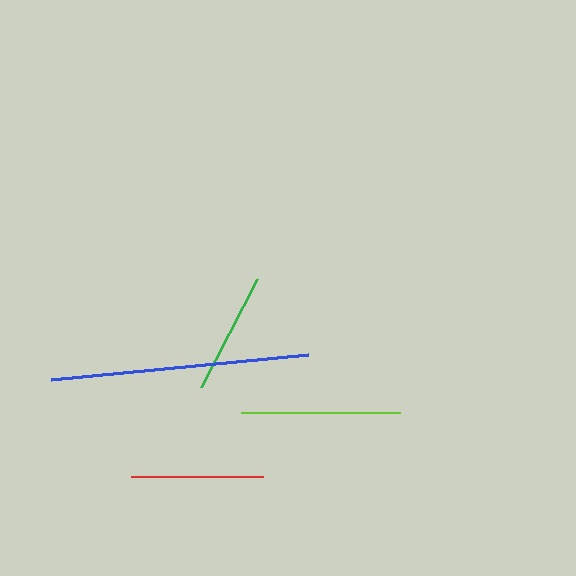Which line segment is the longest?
The blue line is the longest at approximately 259 pixels.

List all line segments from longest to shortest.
From longest to shortest: blue, lime, red, green.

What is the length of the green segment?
The green segment is approximately 122 pixels long.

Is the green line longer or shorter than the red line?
The red line is longer than the green line.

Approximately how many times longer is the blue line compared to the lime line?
The blue line is approximately 1.6 times the length of the lime line.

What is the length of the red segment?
The red segment is approximately 133 pixels long.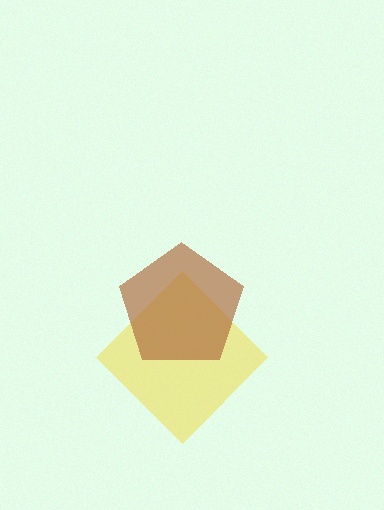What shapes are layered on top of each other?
The layered shapes are: a yellow diamond, a brown pentagon.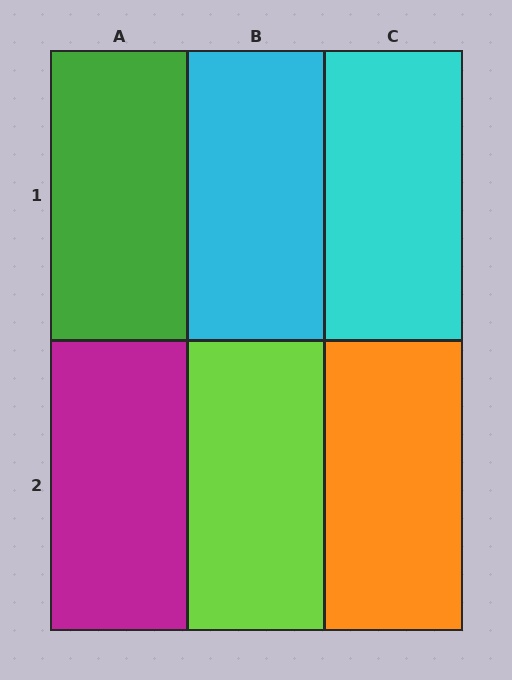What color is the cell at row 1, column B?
Cyan.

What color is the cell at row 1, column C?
Cyan.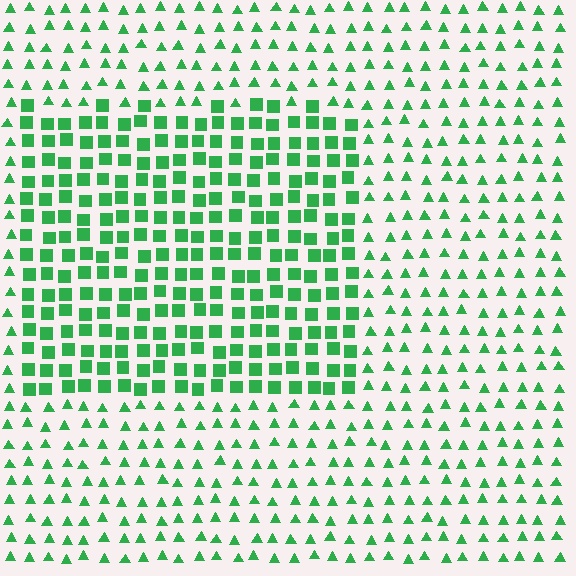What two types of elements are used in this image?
The image uses squares inside the rectangle region and triangles outside it.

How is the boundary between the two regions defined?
The boundary is defined by a change in element shape: squares inside vs. triangles outside. All elements share the same color and spacing.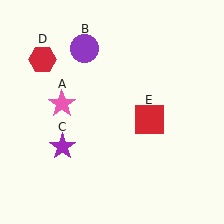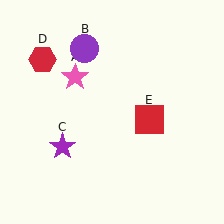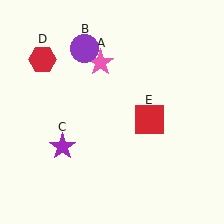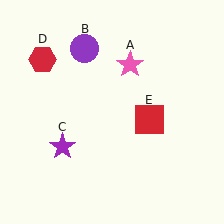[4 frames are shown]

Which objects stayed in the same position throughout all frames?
Purple circle (object B) and purple star (object C) and red hexagon (object D) and red square (object E) remained stationary.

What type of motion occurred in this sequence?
The pink star (object A) rotated clockwise around the center of the scene.